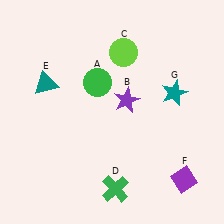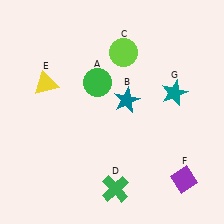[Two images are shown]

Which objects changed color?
B changed from purple to teal. E changed from teal to yellow.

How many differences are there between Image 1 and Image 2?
There are 2 differences between the two images.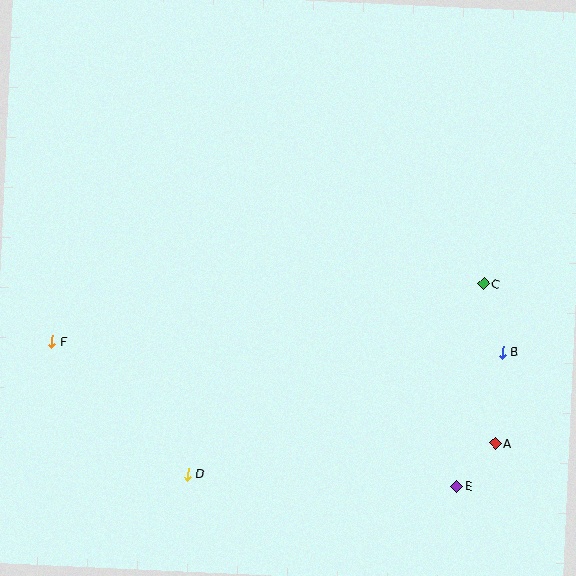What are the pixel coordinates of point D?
Point D is at (188, 474).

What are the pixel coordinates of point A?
Point A is at (495, 444).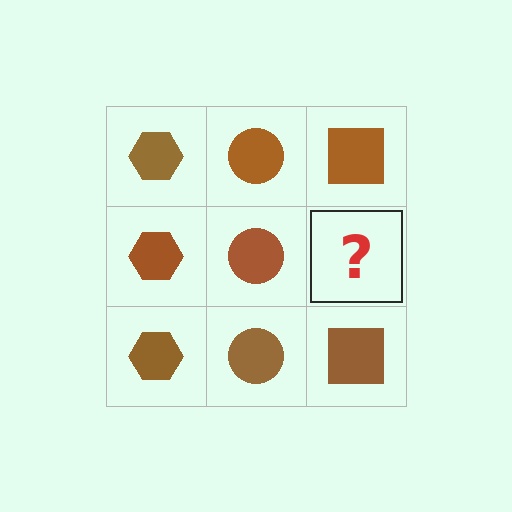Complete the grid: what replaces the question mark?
The question mark should be replaced with a brown square.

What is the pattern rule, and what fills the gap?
The rule is that each column has a consistent shape. The gap should be filled with a brown square.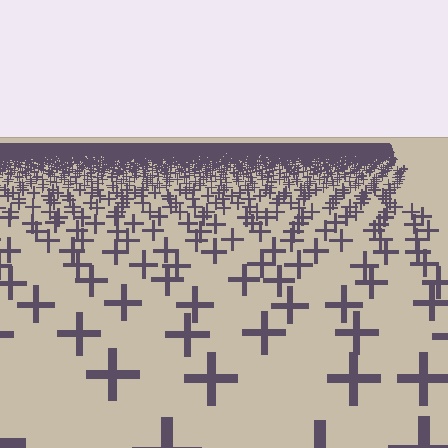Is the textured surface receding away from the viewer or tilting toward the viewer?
The surface is receding away from the viewer. Texture elements get smaller and denser toward the top.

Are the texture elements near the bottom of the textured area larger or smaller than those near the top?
Larger. Near the bottom, elements are closer to the viewer and appear at a bigger on-screen size.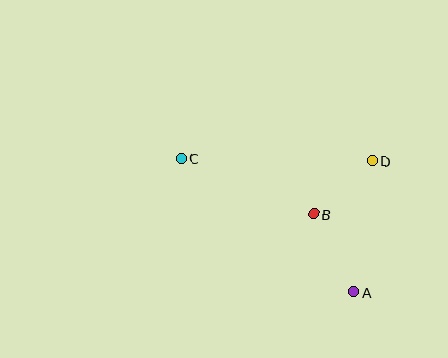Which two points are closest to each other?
Points B and D are closest to each other.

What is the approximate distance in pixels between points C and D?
The distance between C and D is approximately 191 pixels.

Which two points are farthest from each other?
Points A and C are farthest from each other.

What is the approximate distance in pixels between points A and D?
The distance between A and D is approximately 132 pixels.